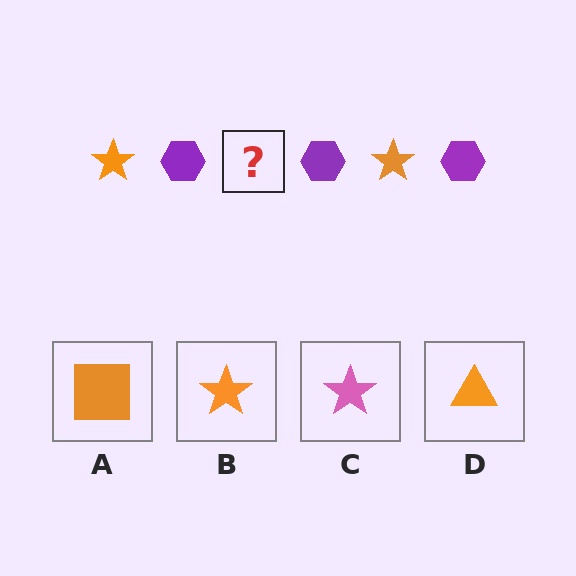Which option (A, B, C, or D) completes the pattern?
B.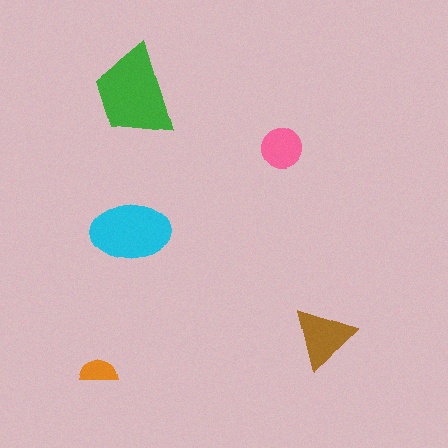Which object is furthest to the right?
The brown triangle is rightmost.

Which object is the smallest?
The orange semicircle.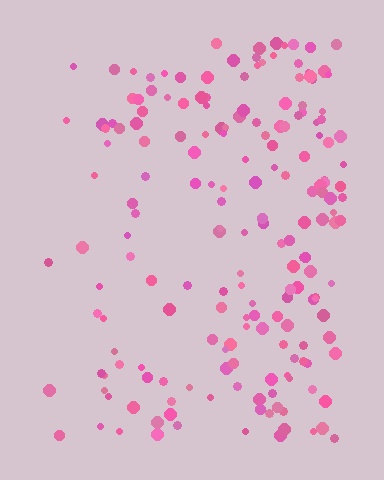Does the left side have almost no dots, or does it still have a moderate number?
Still a moderate number, just noticeably fewer than the right.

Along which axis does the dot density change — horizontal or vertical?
Horizontal.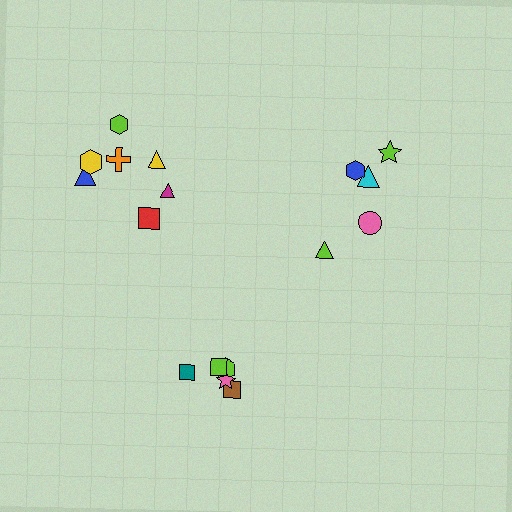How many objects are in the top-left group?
There are 7 objects.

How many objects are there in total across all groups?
There are 17 objects.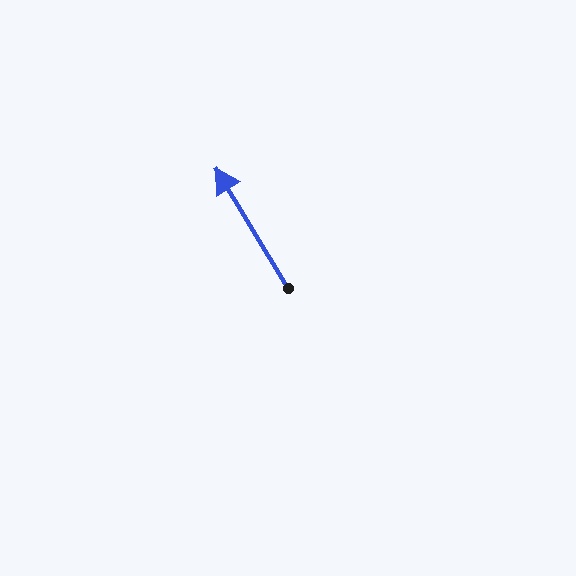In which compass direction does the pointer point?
Northwest.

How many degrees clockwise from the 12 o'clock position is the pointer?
Approximately 329 degrees.